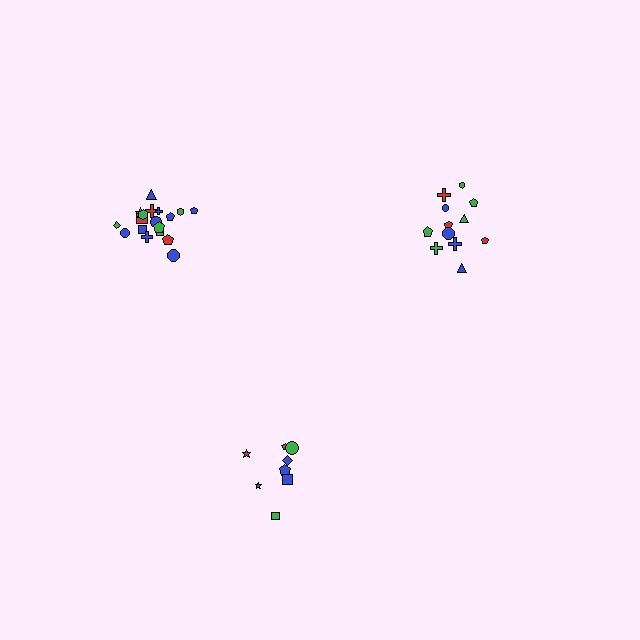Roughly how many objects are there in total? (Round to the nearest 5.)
Roughly 40 objects in total.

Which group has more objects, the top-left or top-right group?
The top-left group.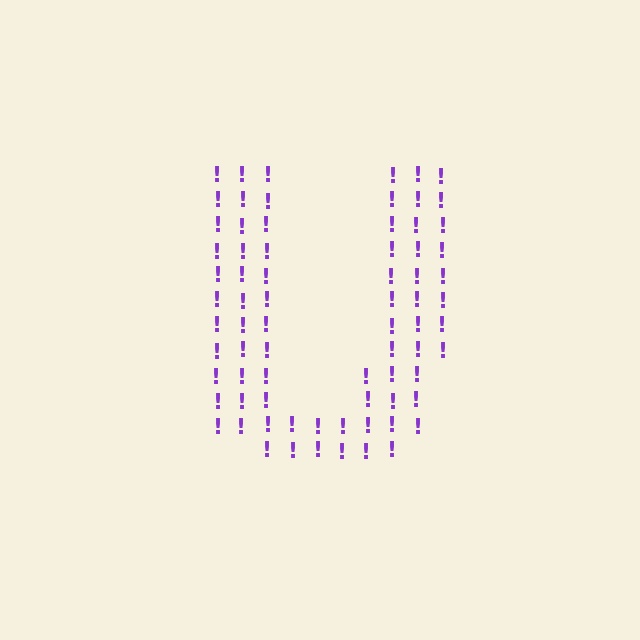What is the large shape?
The large shape is the letter U.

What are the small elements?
The small elements are exclamation marks.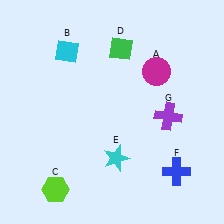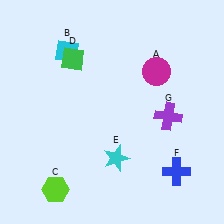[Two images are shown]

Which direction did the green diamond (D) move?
The green diamond (D) moved left.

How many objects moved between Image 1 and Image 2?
1 object moved between the two images.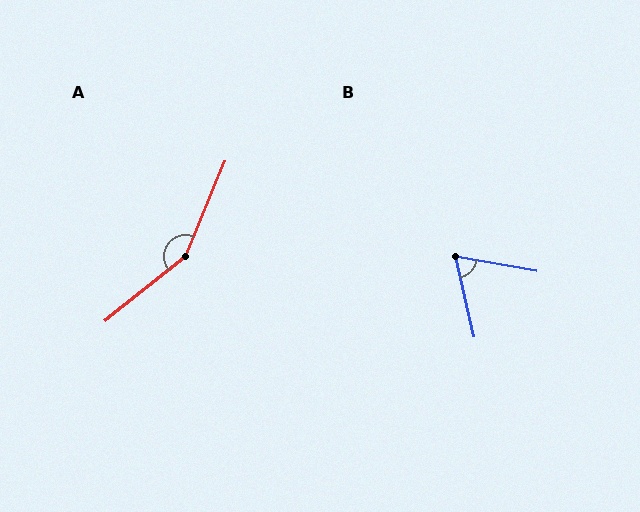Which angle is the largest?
A, at approximately 151 degrees.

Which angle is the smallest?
B, at approximately 67 degrees.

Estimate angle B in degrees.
Approximately 67 degrees.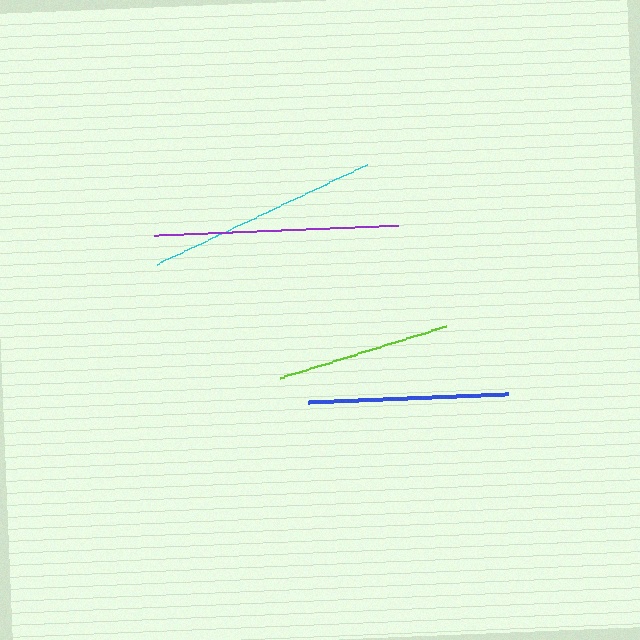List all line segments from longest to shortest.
From longest to shortest: purple, cyan, blue, lime.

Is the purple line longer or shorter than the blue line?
The purple line is longer than the blue line.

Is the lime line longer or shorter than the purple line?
The purple line is longer than the lime line.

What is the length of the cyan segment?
The cyan segment is approximately 233 pixels long.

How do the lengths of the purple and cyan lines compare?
The purple and cyan lines are approximately the same length.